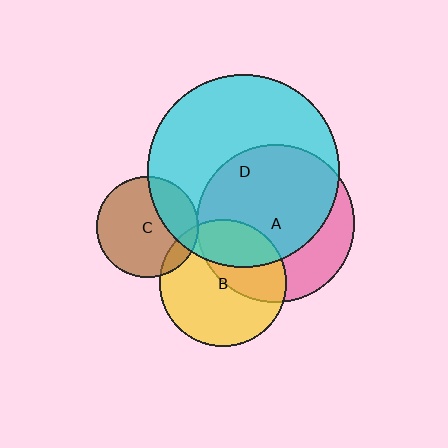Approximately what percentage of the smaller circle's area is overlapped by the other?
Approximately 40%.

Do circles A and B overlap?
Yes.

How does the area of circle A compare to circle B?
Approximately 1.6 times.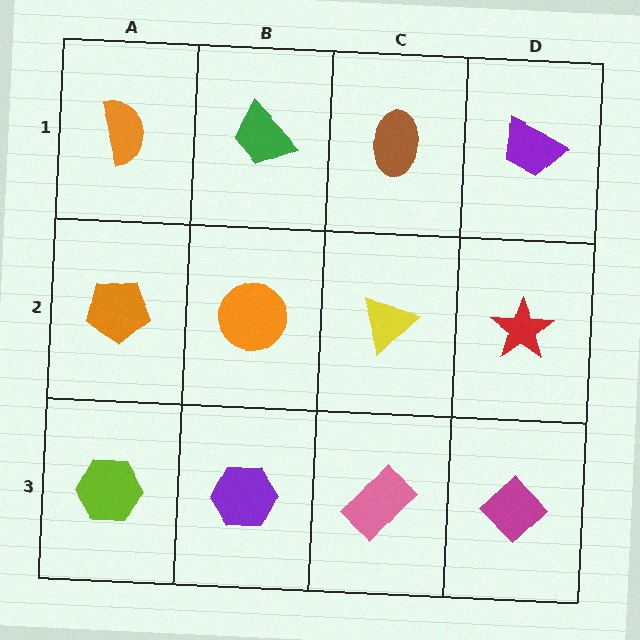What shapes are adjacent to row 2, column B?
A green trapezoid (row 1, column B), a purple hexagon (row 3, column B), an orange pentagon (row 2, column A), a yellow triangle (row 2, column C).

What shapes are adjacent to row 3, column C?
A yellow triangle (row 2, column C), a purple hexagon (row 3, column B), a magenta diamond (row 3, column D).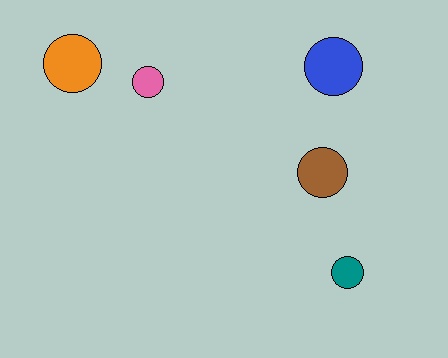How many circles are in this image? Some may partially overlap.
There are 5 circles.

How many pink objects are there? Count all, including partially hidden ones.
There is 1 pink object.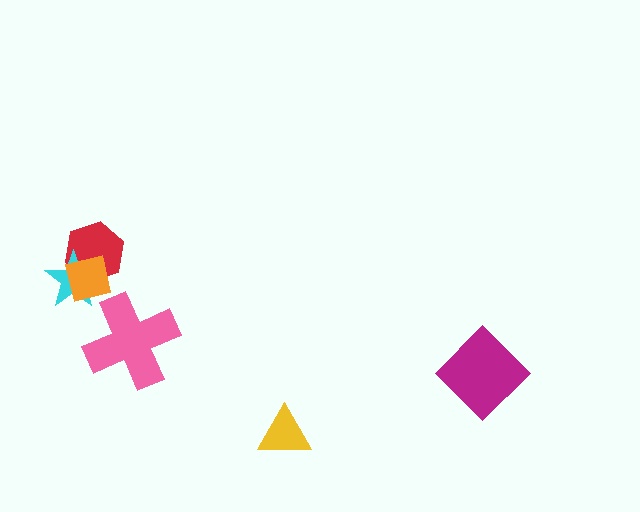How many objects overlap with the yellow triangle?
0 objects overlap with the yellow triangle.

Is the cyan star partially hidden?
Yes, it is partially covered by another shape.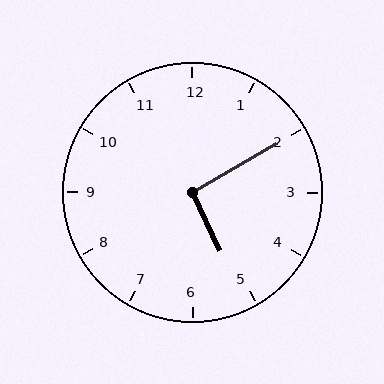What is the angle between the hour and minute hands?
Approximately 95 degrees.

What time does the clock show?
5:10.